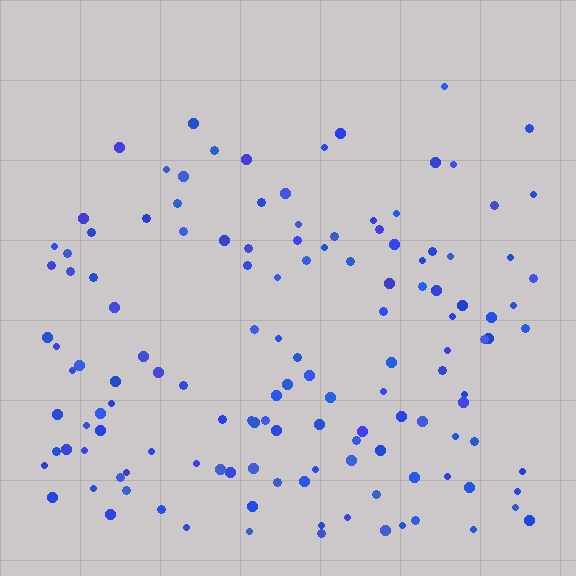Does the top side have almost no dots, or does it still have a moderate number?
Still a moderate number, just noticeably fewer than the bottom.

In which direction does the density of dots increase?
From top to bottom, with the bottom side densest.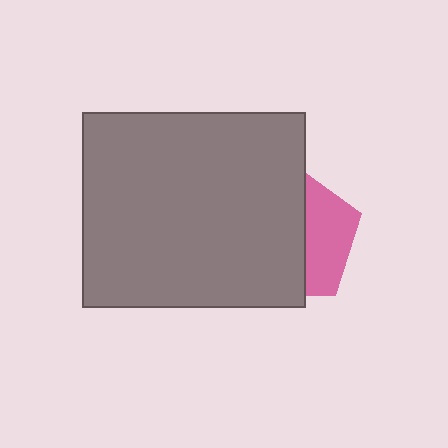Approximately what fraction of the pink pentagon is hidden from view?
Roughly 63% of the pink pentagon is hidden behind the gray rectangle.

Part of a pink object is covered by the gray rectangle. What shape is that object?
It is a pentagon.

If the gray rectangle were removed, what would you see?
You would see the complete pink pentagon.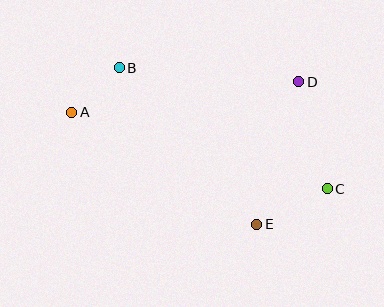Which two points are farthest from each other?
Points A and C are farthest from each other.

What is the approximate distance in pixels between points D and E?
The distance between D and E is approximately 148 pixels.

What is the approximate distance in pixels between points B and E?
The distance between B and E is approximately 208 pixels.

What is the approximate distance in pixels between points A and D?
The distance between A and D is approximately 229 pixels.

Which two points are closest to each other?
Points A and B are closest to each other.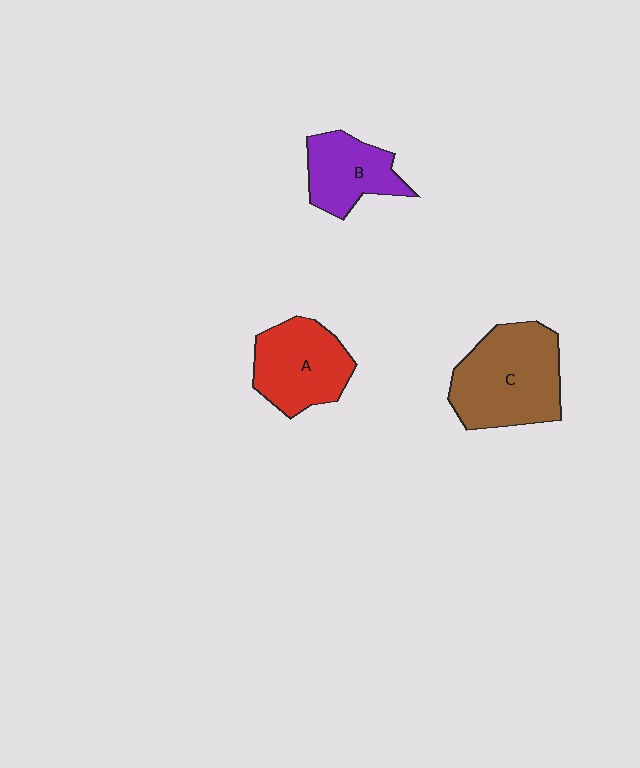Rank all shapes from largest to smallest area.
From largest to smallest: C (brown), A (red), B (purple).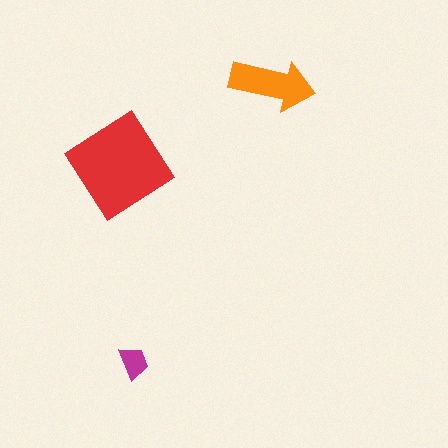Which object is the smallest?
The magenta trapezoid.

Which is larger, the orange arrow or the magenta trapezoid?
The orange arrow.